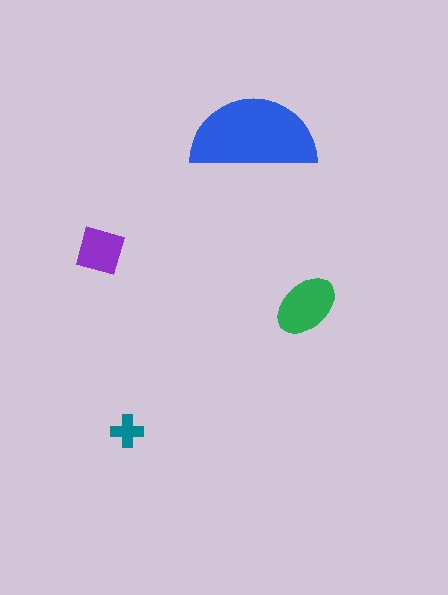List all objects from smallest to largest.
The teal cross, the purple diamond, the green ellipse, the blue semicircle.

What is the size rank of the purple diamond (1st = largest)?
3rd.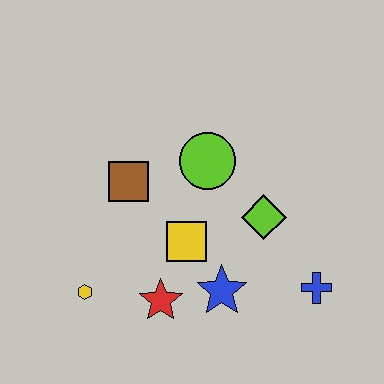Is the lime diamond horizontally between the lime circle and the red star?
No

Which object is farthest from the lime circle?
The yellow hexagon is farthest from the lime circle.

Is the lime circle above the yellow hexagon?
Yes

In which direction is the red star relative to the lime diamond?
The red star is to the left of the lime diamond.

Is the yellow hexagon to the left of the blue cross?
Yes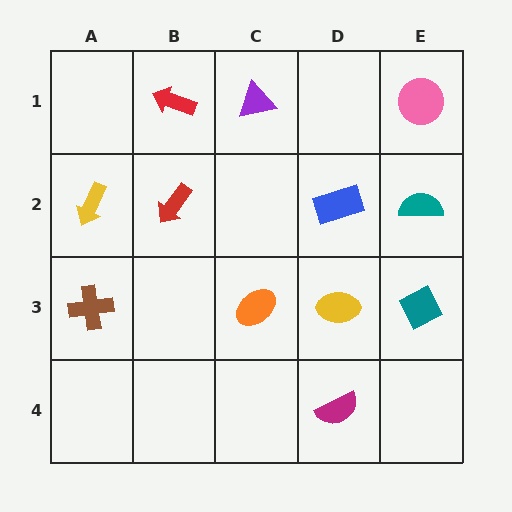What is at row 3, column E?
A teal diamond.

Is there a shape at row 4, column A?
No, that cell is empty.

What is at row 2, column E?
A teal semicircle.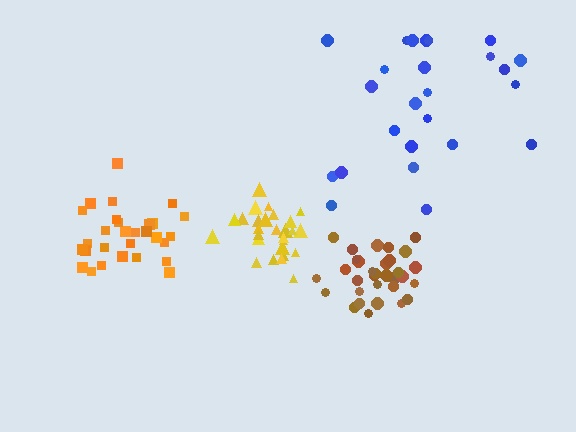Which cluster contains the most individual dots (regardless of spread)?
Brown (32).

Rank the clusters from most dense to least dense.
yellow, brown, orange, blue.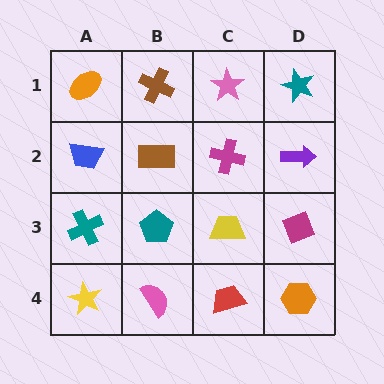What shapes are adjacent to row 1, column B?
A brown rectangle (row 2, column B), an orange ellipse (row 1, column A), a pink star (row 1, column C).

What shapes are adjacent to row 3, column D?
A purple arrow (row 2, column D), an orange hexagon (row 4, column D), a yellow trapezoid (row 3, column C).